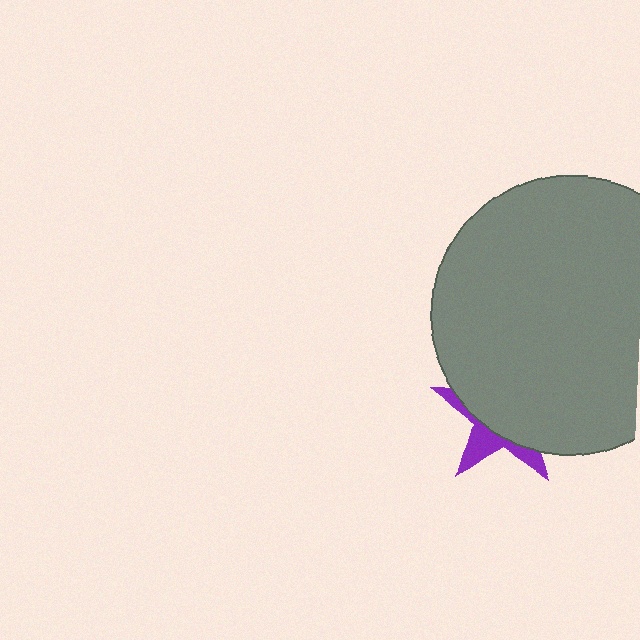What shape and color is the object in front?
The object in front is a gray circle.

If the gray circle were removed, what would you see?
You would see the complete purple star.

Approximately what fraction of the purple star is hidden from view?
Roughly 70% of the purple star is hidden behind the gray circle.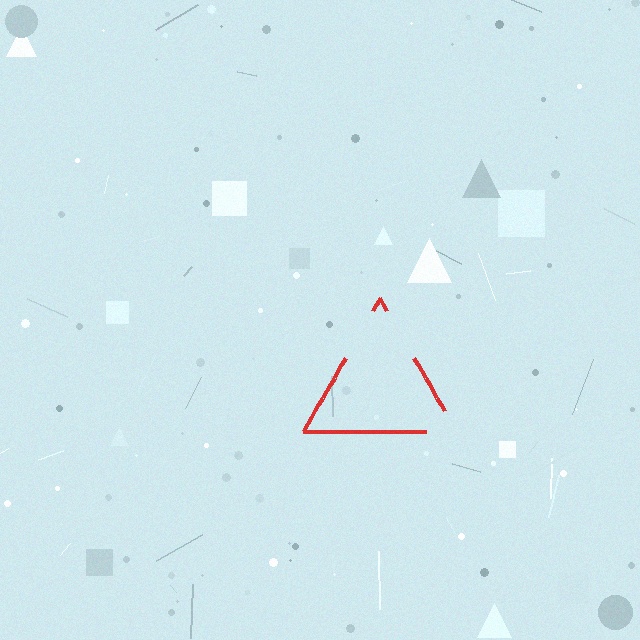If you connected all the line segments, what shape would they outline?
They would outline a triangle.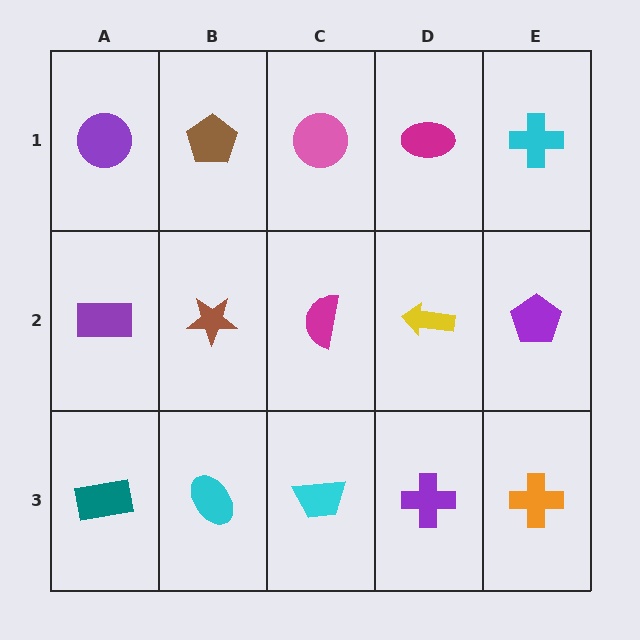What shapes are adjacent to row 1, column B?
A brown star (row 2, column B), a purple circle (row 1, column A), a pink circle (row 1, column C).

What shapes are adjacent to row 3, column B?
A brown star (row 2, column B), a teal rectangle (row 3, column A), a cyan trapezoid (row 3, column C).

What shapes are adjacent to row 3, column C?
A magenta semicircle (row 2, column C), a cyan ellipse (row 3, column B), a purple cross (row 3, column D).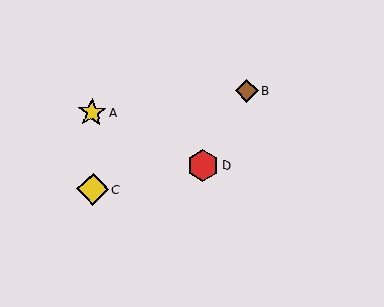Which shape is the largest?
The red hexagon (labeled D) is the largest.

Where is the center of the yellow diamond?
The center of the yellow diamond is at (93, 189).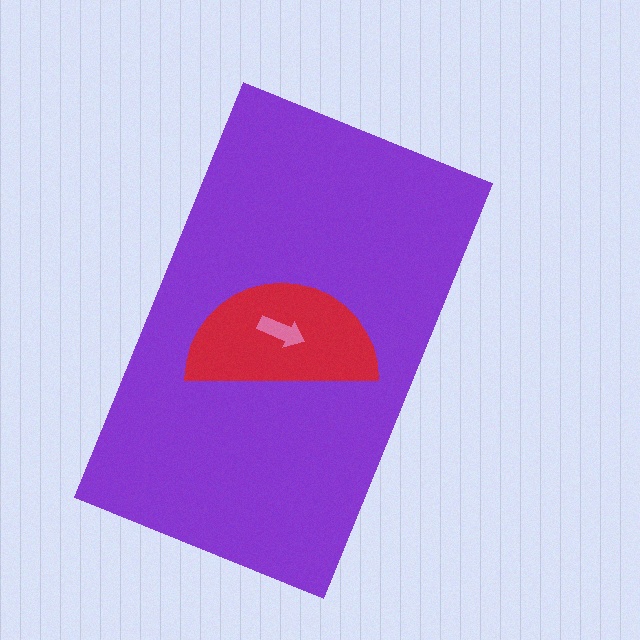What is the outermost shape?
The purple rectangle.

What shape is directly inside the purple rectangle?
The red semicircle.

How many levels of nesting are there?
3.